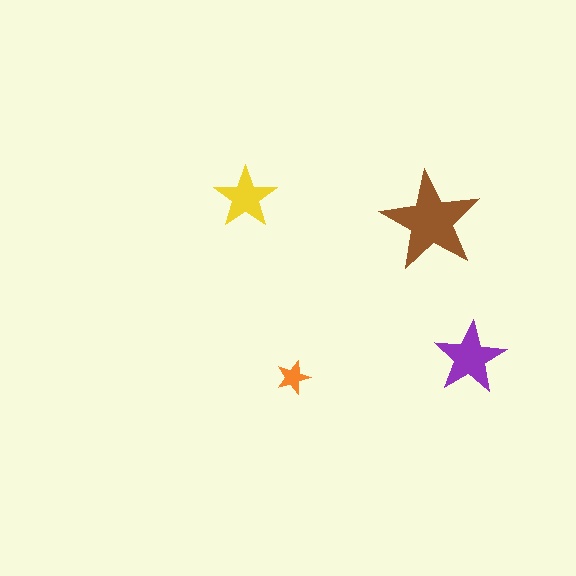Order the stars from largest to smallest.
the brown one, the purple one, the yellow one, the orange one.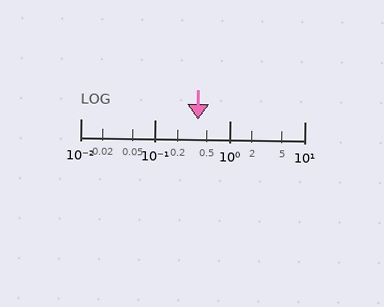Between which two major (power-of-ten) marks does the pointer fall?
The pointer is between 0.1 and 1.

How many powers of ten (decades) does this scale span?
The scale spans 3 decades, from 0.01 to 10.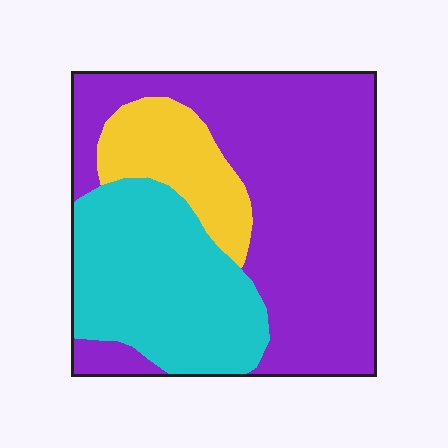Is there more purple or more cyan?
Purple.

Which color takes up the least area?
Yellow, at roughly 15%.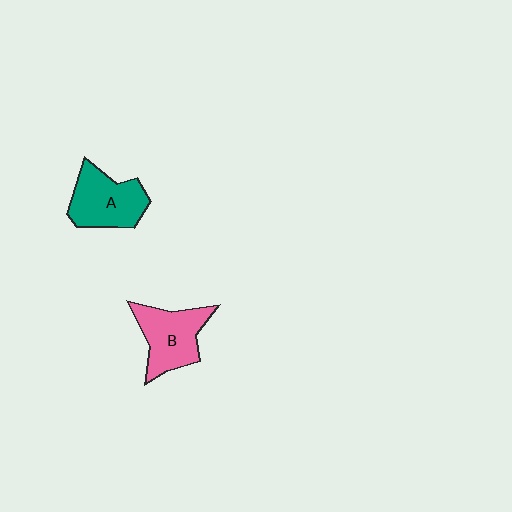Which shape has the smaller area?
Shape B (pink).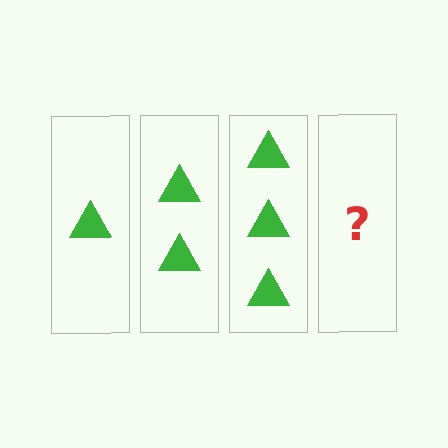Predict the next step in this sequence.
The next step is 4 triangles.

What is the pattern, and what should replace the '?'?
The pattern is that each step adds one more triangle. The '?' should be 4 triangles.